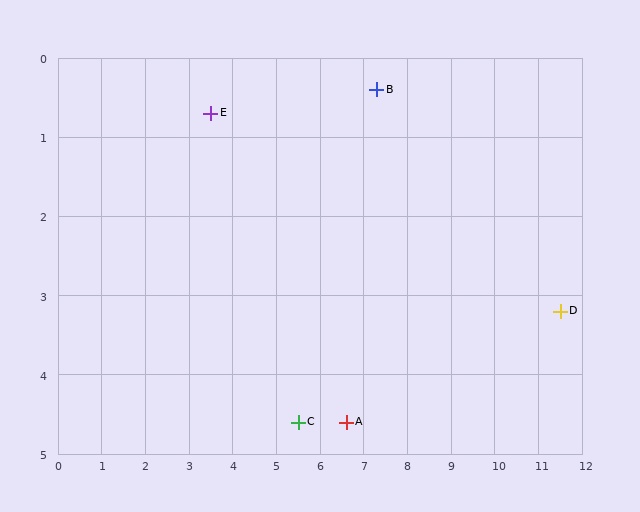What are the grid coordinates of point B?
Point B is at approximately (7.3, 0.4).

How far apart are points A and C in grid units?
Points A and C are about 1.1 grid units apart.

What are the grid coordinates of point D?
Point D is at approximately (11.5, 3.2).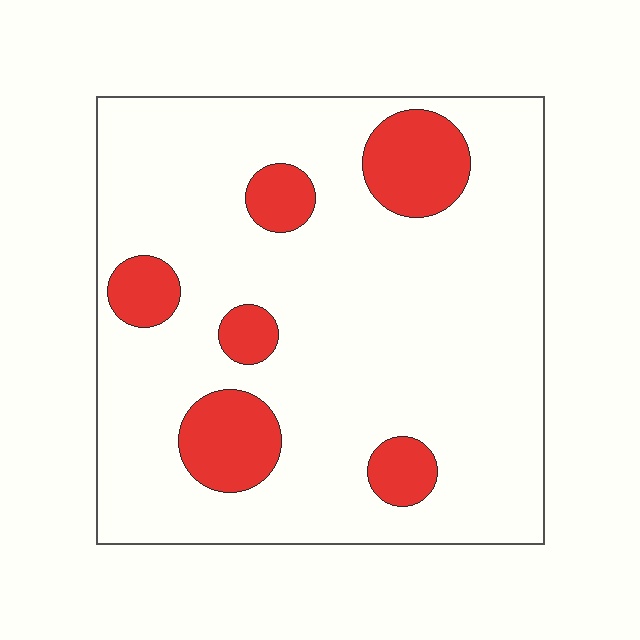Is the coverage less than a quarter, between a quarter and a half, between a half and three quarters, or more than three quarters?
Less than a quarter.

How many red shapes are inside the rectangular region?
6.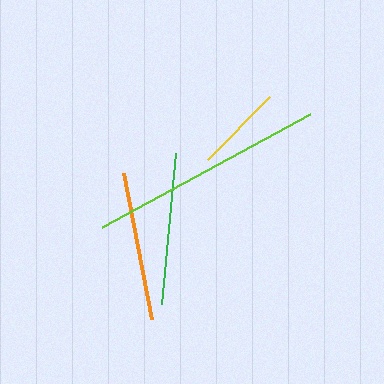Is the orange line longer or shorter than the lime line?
The lime line is longer than the orange line.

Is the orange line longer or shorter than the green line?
The green line is longer than the orange line.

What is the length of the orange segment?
The orange segment is approximately 149 pixels long.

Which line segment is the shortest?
The yellow line is the shortest at approximately 88 pixels.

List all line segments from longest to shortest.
From longest to shortest: lime, green, orange, yellow.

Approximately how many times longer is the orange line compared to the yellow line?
The orange line is approximately 1.7 times the length of the yellow line.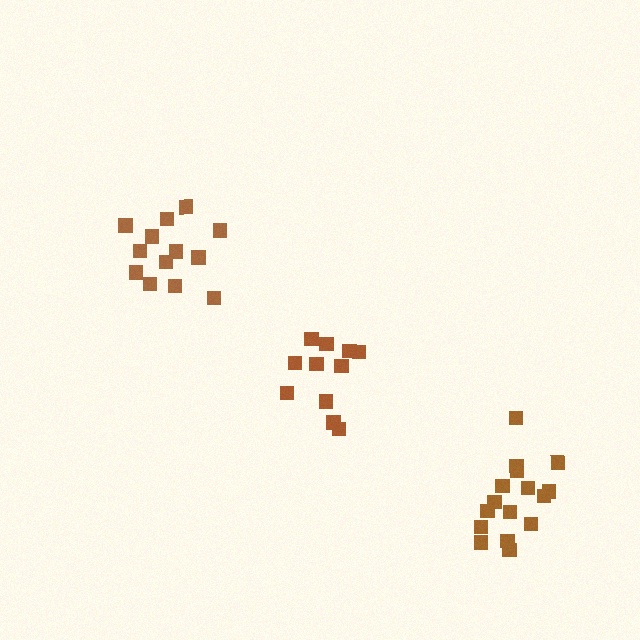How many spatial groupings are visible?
There are 3 spatial groupings.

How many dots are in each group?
Group 1: 16 dots, Group 2: 11 dots, Group 3: 13 dots (40 total).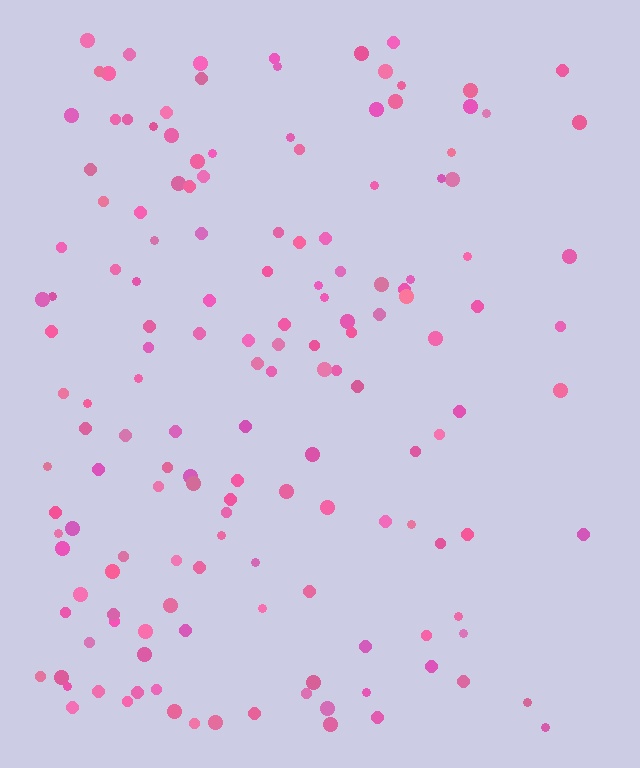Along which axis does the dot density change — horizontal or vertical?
Horizontal.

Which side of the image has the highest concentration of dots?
The left.